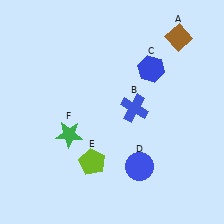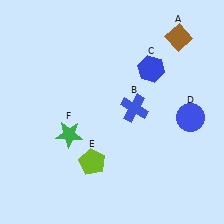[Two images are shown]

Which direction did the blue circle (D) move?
The blue circle (D) moved right.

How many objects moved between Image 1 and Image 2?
1 object moved between the two images.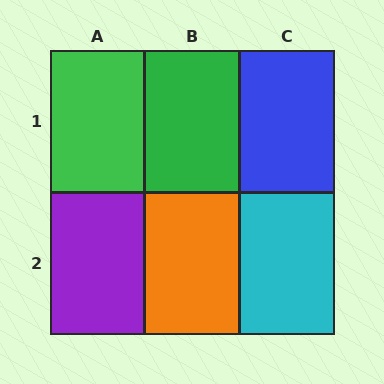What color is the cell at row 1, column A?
Green.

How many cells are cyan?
1 cell is cyan.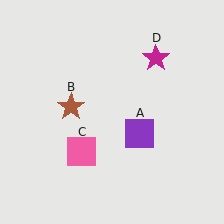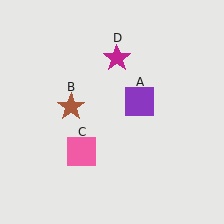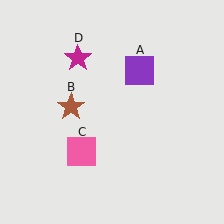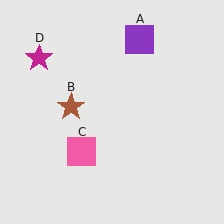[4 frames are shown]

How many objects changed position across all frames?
2 objects changed position: purple square (object A), magenta star (object D).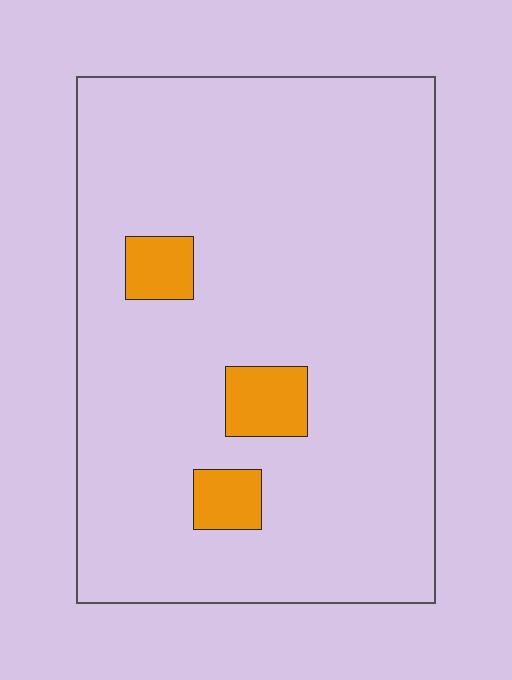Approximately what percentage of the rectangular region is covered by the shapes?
Approximately 10%.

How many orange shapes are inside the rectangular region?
3.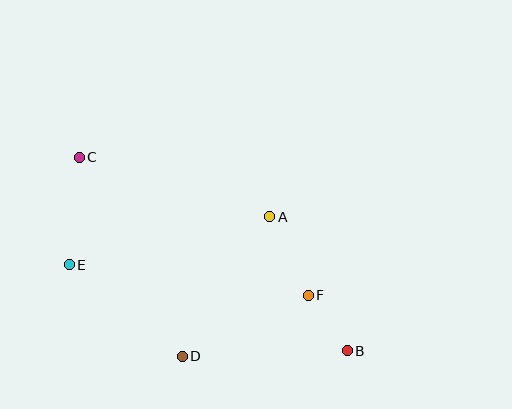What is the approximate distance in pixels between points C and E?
The distance between C and E is approximately 108 pixels.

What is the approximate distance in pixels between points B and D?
The distance between B and D is approximately 165 pixels.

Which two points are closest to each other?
Points B and F are closest to each other.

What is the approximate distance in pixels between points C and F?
The distance between C and F is approximately 267 pixels.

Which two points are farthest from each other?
Points B and C are farthest from each other.